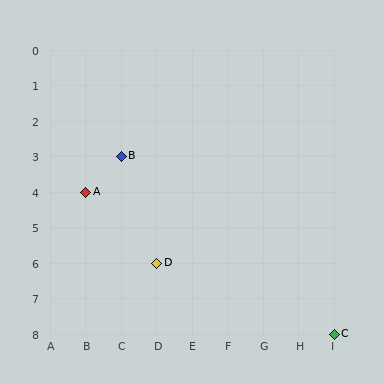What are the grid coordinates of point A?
Point A is at grid coordinates (B, 4).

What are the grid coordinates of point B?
Point B is at grid coordinates (C, 3).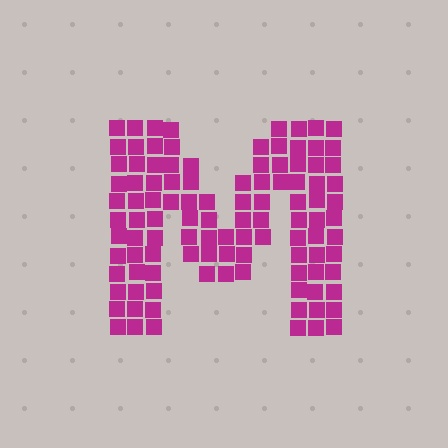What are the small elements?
The small elements are squares.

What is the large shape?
The large shape is the letter M.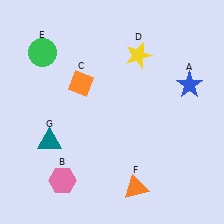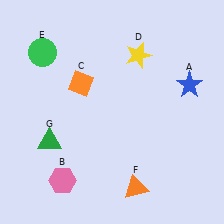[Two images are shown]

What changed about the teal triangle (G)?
In Image 1, G is teal. In Image 2, it changed to green.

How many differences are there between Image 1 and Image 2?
There is 1 difference between the two images.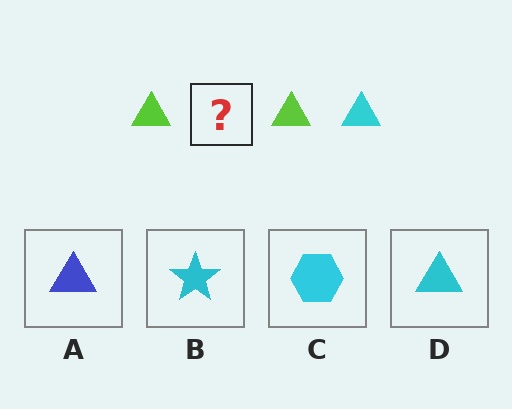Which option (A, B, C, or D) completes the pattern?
D.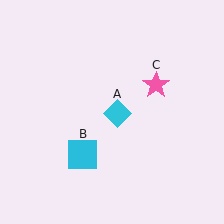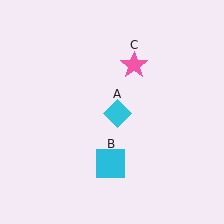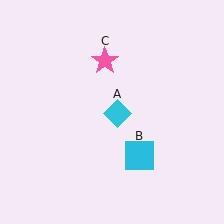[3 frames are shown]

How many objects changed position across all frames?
2 objects changed position: cyan square (object B), pink star (object C).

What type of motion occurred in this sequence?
The cyan square (object B), pink star (object C) rotated counterclockwise around the center of the scene.